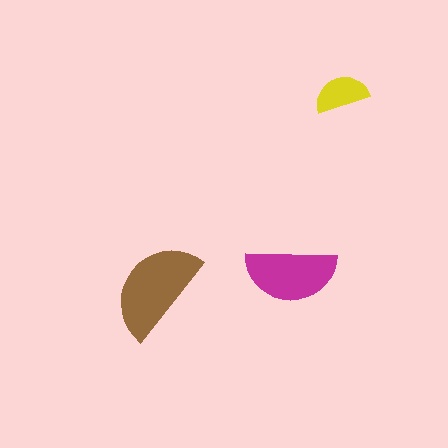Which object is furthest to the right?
The yellow semicircle is rightmost.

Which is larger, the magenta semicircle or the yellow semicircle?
The magenta one.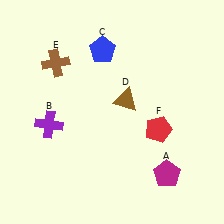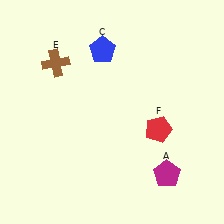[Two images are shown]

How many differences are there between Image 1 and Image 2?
There are 2 differences between the two images.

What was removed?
The purple cross (B), the brown triangle (D) were removed in Image 2.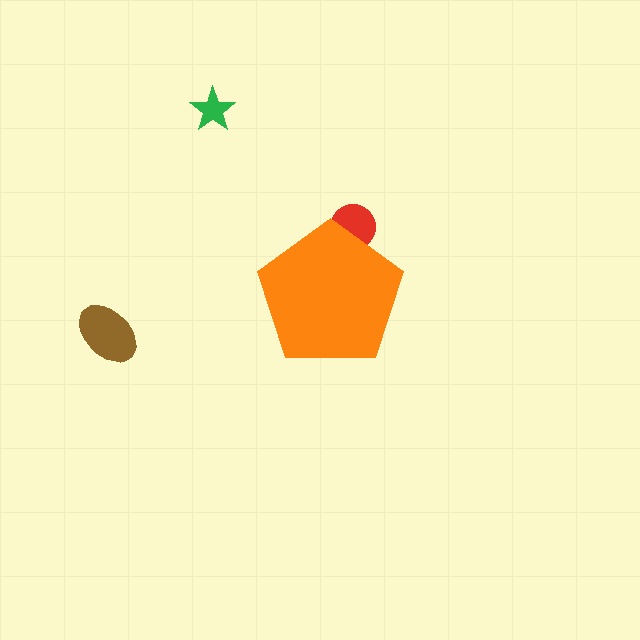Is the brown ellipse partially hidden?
No, the brown ellipse is fully visible.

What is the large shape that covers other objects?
An orange pentagon.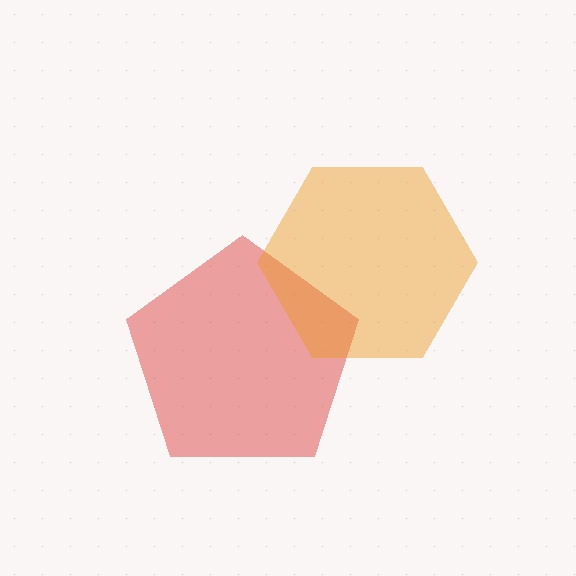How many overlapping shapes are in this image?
There are 2 overlapping shapes in the image.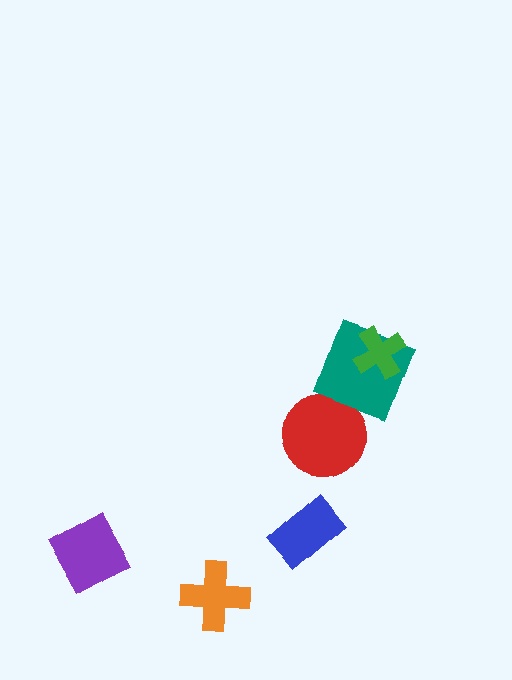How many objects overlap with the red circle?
0 objects overlap with the red circle.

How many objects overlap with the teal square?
1 object overlaps with the teal square.